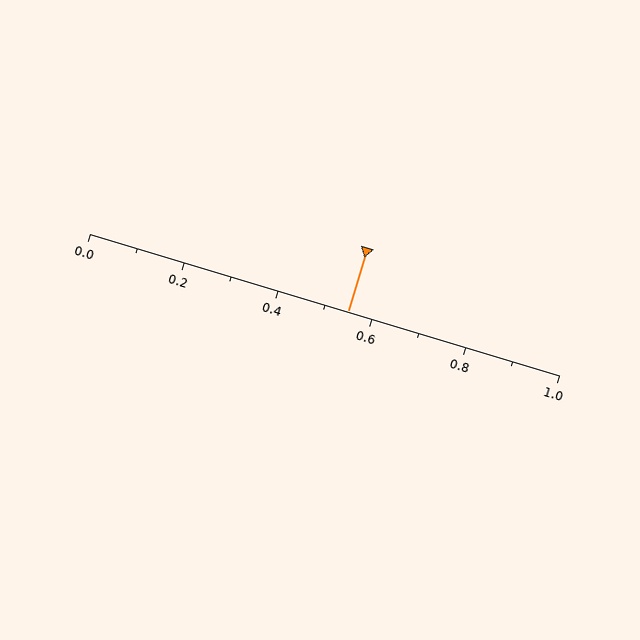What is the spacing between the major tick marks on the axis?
The major ticks are spaced 0.2 apart.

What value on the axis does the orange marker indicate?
The marker indicates approximately 0.55.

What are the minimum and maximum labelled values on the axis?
The axis runs from 0.0 to 1.0.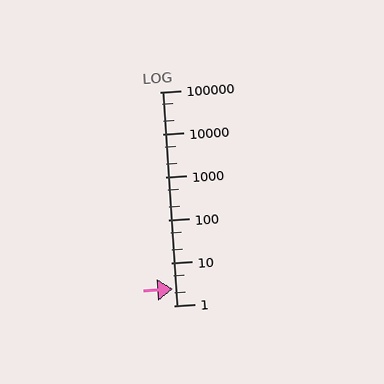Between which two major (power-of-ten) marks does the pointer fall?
The pointer is between 1 and 10.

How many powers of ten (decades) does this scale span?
The scale spans 5 decades, from 1 to 100000.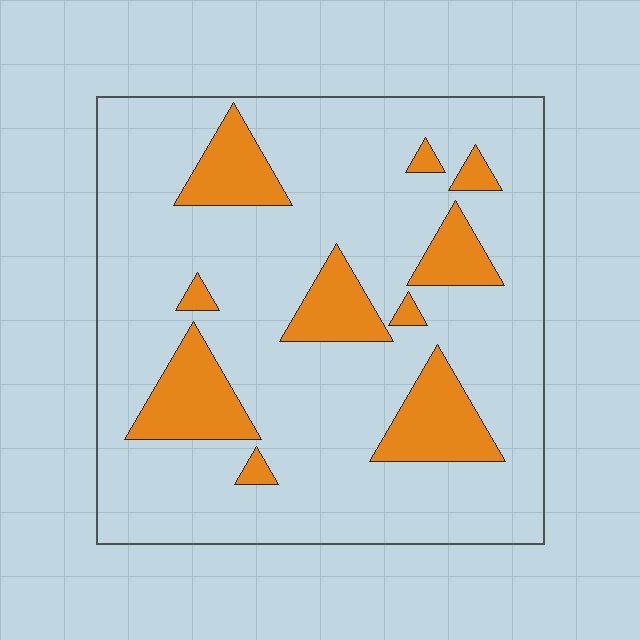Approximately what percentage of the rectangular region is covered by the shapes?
Approximately 20%.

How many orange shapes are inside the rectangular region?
10.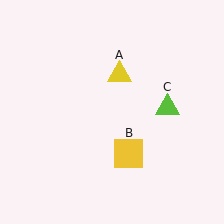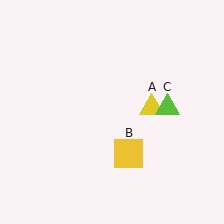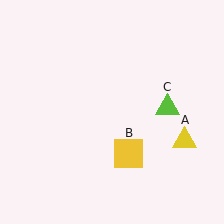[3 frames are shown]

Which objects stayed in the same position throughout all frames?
Yellow square (object B) and lime triangle (object C) remained stationary.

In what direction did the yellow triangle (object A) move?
The yellow triangle (object A) moved down and to the right.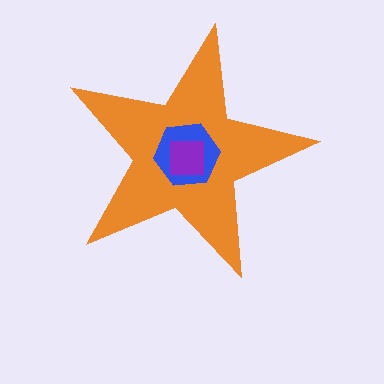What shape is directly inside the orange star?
The blue hexagon.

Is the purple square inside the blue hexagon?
Yes.